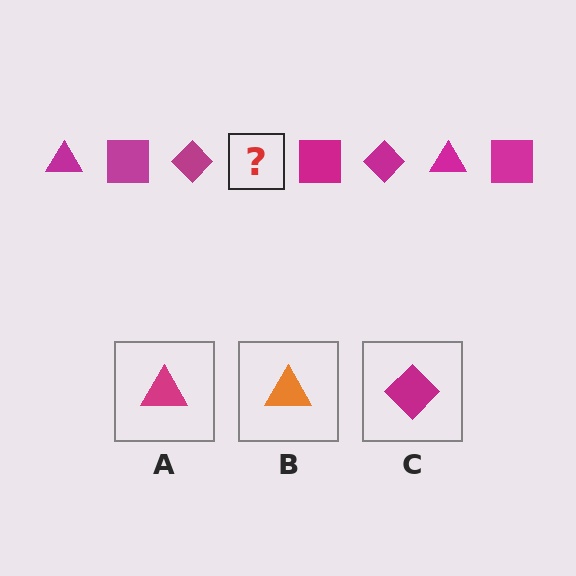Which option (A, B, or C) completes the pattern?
A.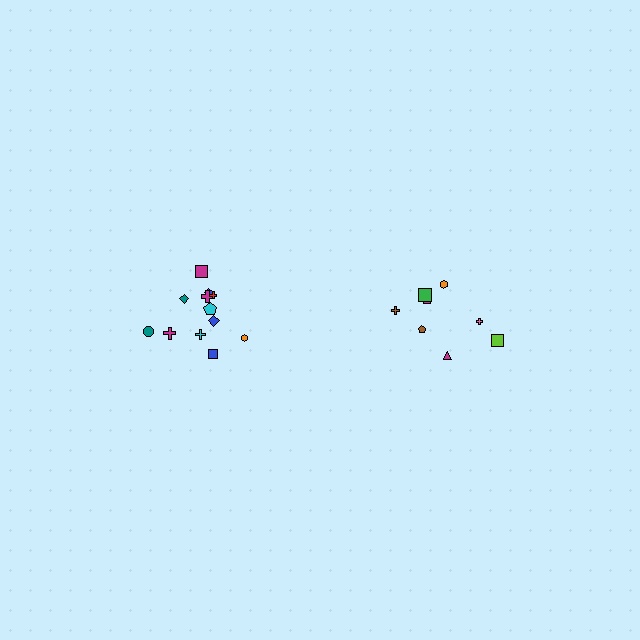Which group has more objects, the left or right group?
The left group.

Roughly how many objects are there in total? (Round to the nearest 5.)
Roughly 20 objects in total.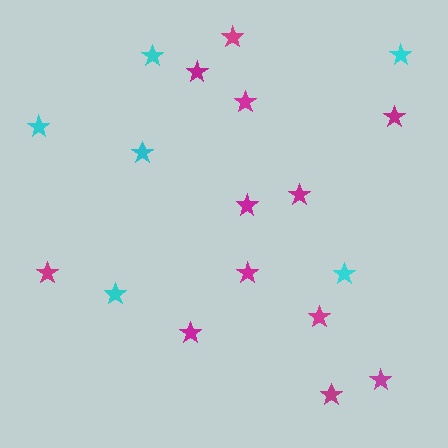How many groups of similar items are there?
There are 2 groups: one group of magenta stars (12) and one group of cyan stars (6).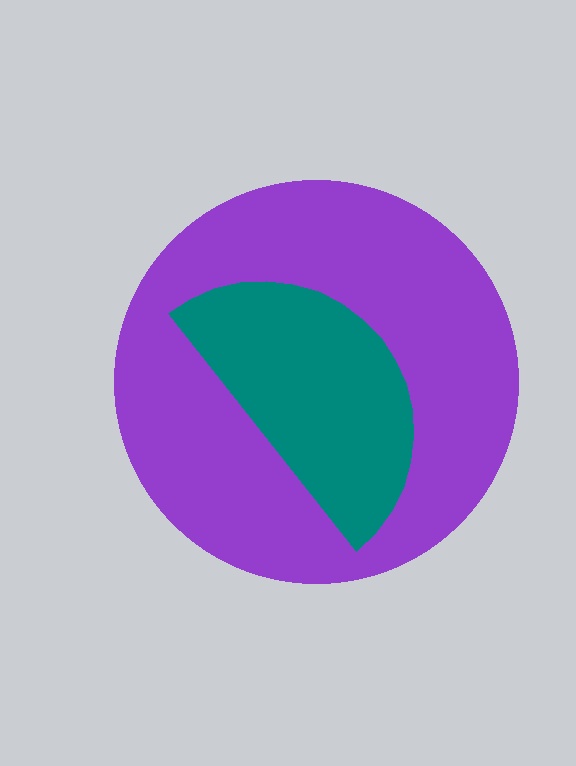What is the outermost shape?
The purple circle.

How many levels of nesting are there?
2.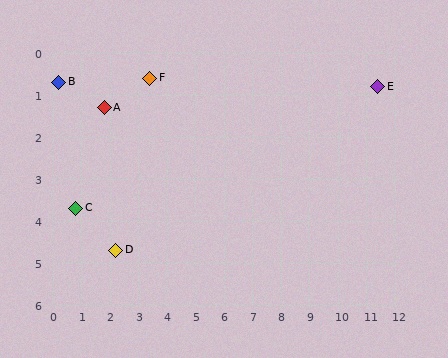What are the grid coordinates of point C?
Point C is at approximately (0.8, 3.7).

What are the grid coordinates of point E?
Point E is at approximately (11.4, 0.8).